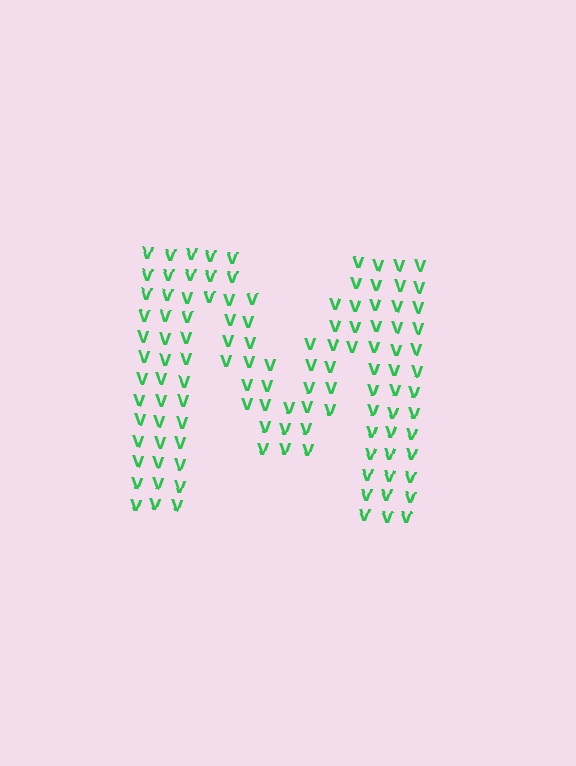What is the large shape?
The large shape is the letter M.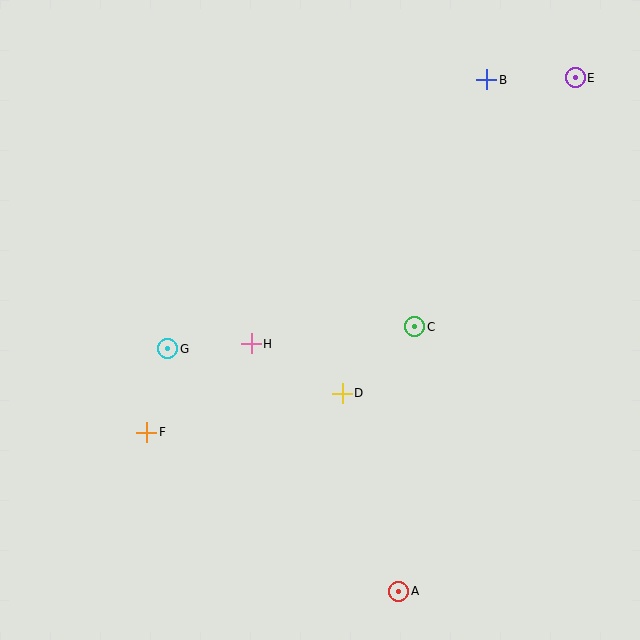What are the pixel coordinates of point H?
Point H is at (251, 344).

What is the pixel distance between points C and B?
The distance between C and B is 257 pixels.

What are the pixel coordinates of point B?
Point B is at (487, 80).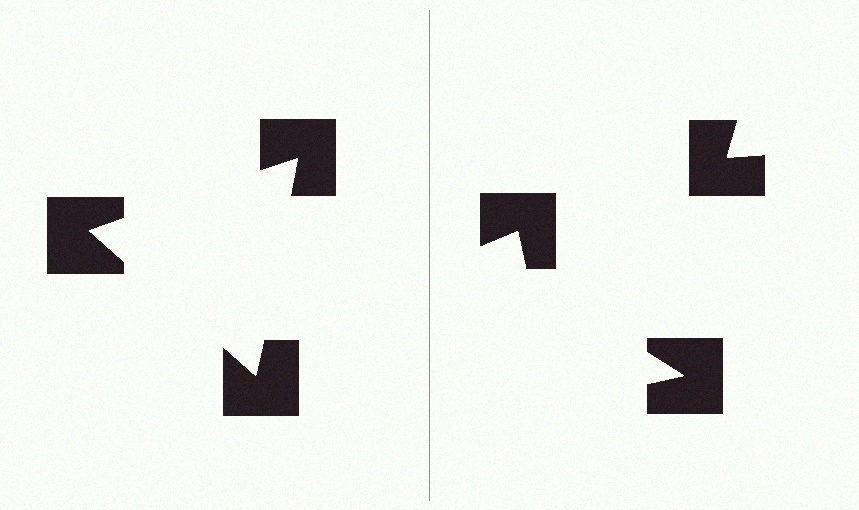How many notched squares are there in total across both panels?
6 — 3 on each side.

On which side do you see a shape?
An illusory triangle appears on the left side. On the right side the wedge cuts are rotated, so no coherent shape forms.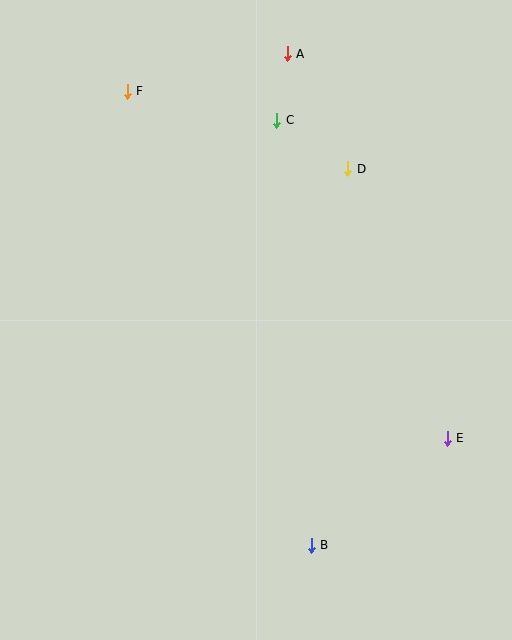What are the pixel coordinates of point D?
Point D is at (348, 169).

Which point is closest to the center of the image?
Point D at (348, 169) is closest to the center.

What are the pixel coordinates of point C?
Point C is at (277, 120).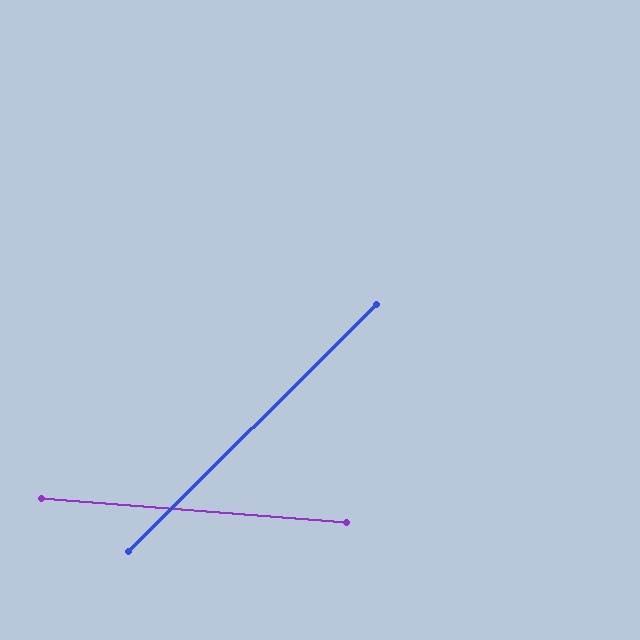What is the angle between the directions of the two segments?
Approximately 49 degrees.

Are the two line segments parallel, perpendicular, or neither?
Neither parallel nor perpendicular — they differ by about 49°.